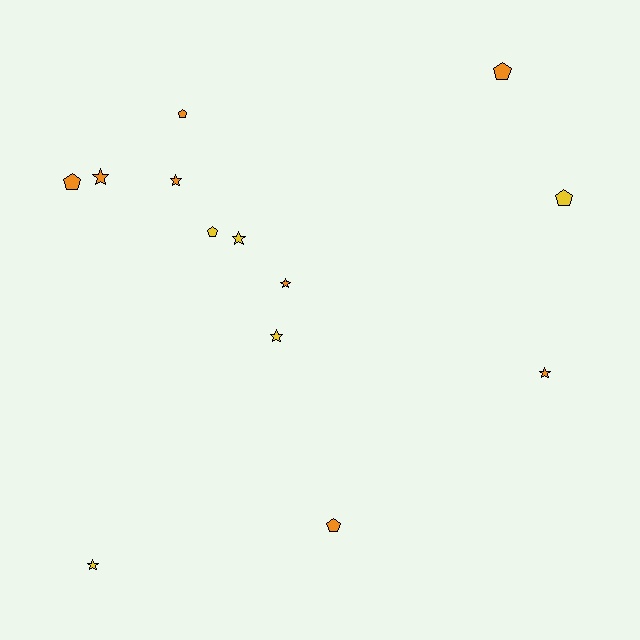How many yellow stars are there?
There are 3 yellow stars.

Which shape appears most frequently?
Star, with 7 objects.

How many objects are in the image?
There are 13 objects.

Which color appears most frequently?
Orange, with 8 objects.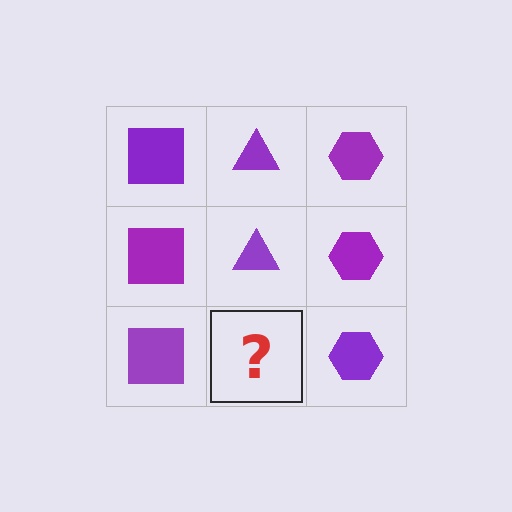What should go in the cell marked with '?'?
The missing cell should contain a purple triangle.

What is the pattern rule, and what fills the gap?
The rule is that each column has a consistent shape. The gap should be filled with a purple triangle.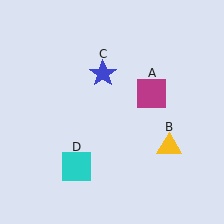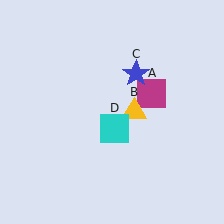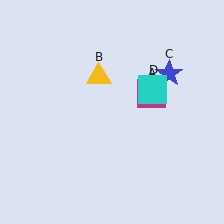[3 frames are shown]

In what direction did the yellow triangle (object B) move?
The yellow triangle (object B) moved up and to the left.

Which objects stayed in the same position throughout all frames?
Magenta square (object A) remained stationary.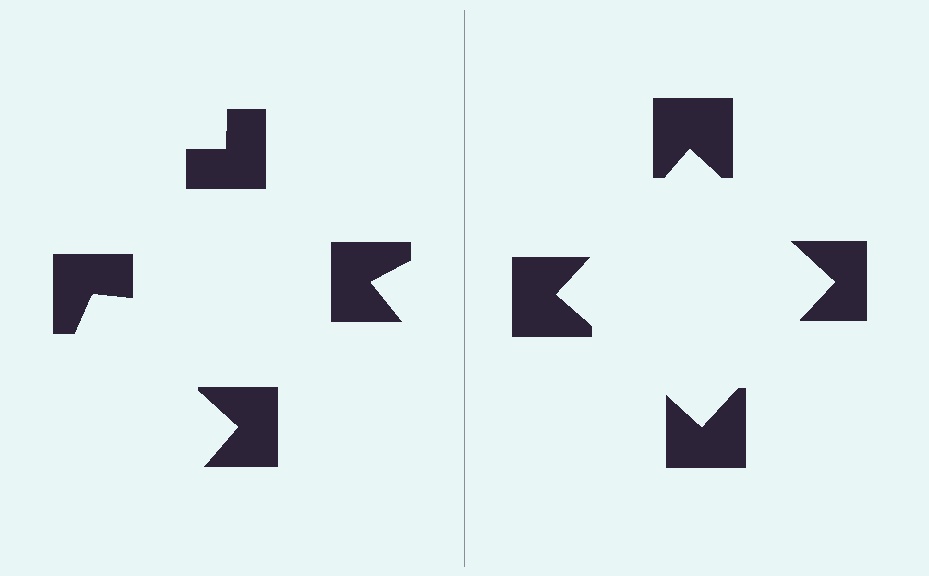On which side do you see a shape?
An illusory square appears on the right side. On the left side the wedge cuts are rotated, so no coherent shape forms.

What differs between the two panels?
The notched squares are positioned identically on both sides; only the wedge orientations differ. On the right they align to a square; on the left they are misaligned.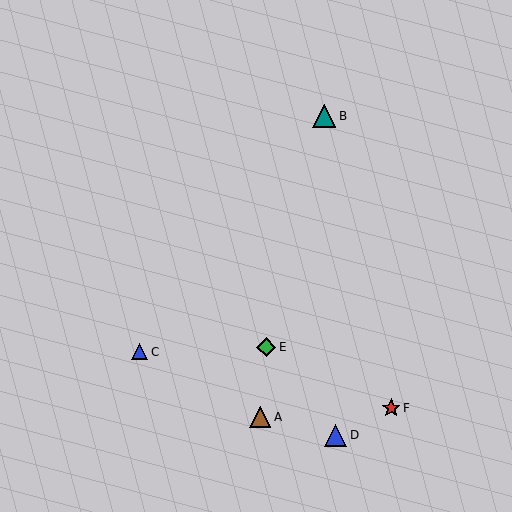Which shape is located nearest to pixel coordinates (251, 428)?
The brown triangle (labeled A) at (260, 417) is nearest to that location.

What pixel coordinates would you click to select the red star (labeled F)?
Click at (391, 408) to select the red star F.